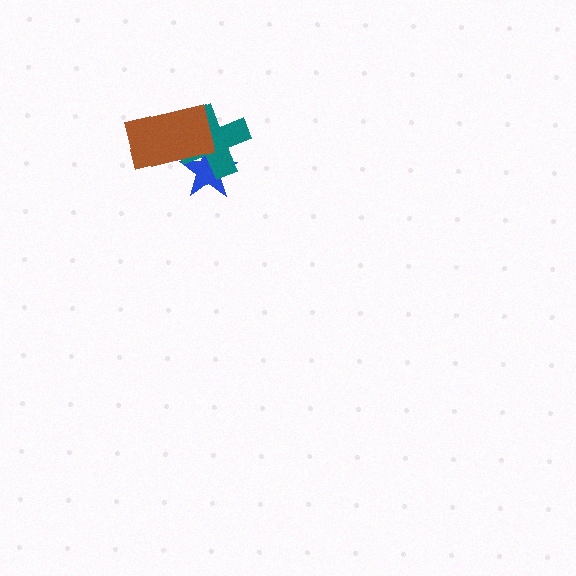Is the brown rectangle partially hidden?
No, no other shape covers it.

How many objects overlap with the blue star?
2 objects overlap with the blue star.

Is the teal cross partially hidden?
Yes, it is partially covered by another shape.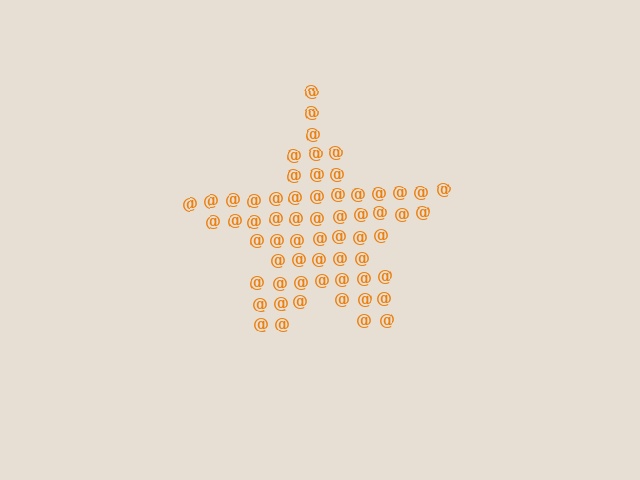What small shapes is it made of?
It is made of small at signs.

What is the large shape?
The large shape is a star.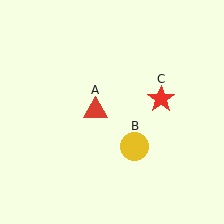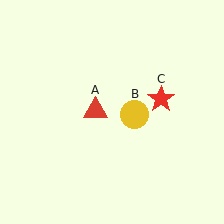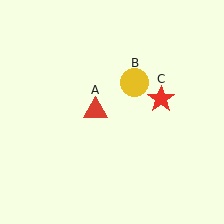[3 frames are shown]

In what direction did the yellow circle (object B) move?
The yellow circle (object B) moved up.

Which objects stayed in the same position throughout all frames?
Red triangle (object A) and red star (object C) remained stationary.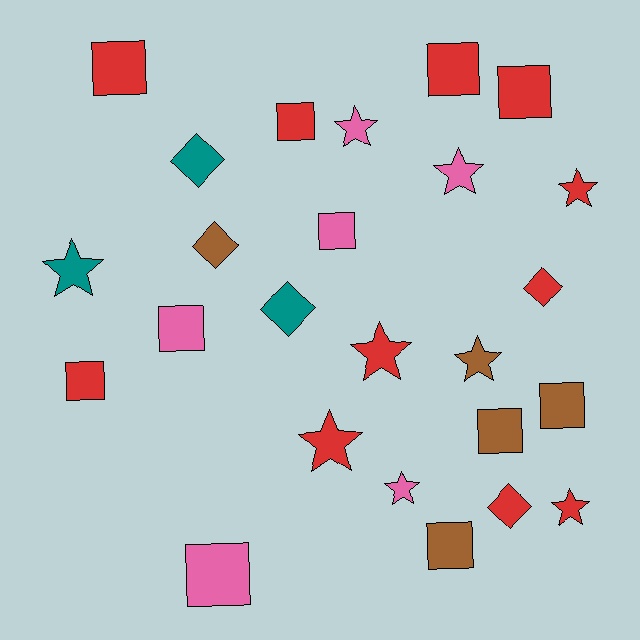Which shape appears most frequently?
Square, with 11 objects.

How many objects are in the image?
There are 25 objects.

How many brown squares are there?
There are 3 brown squares.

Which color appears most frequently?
Red, with 11 objects.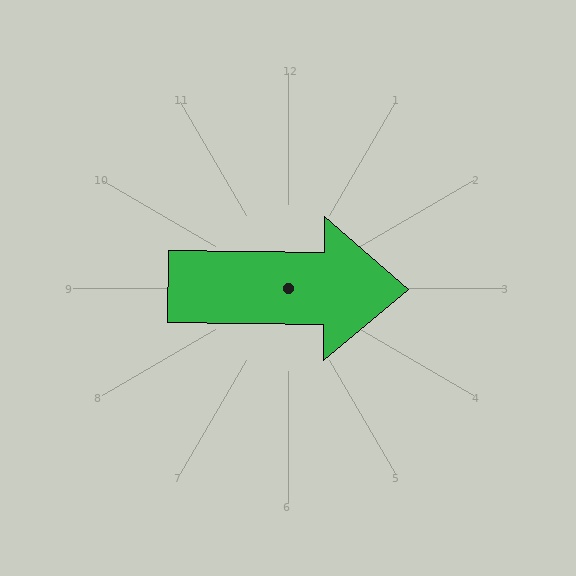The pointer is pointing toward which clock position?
Roughly 3 o'clock.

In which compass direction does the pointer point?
East.